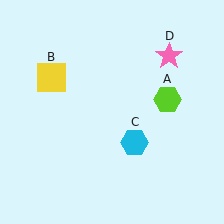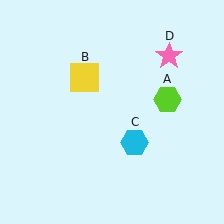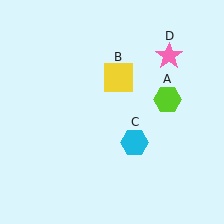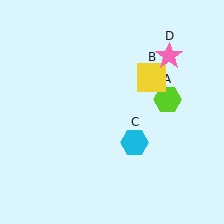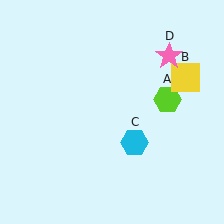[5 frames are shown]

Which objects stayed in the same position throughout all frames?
Lime hexagon (object A) and cyan hexagon (object C) and pink star (object D) remained stationary.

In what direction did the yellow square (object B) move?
The yellow square (object B) moved right.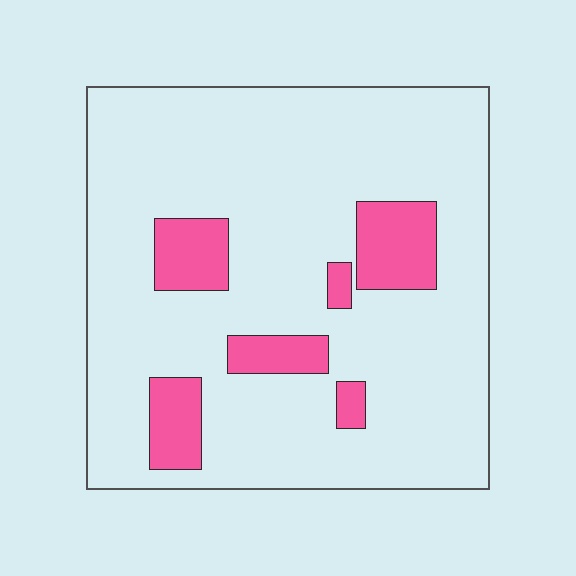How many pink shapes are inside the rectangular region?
6.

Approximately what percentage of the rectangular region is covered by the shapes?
Approximately 15%.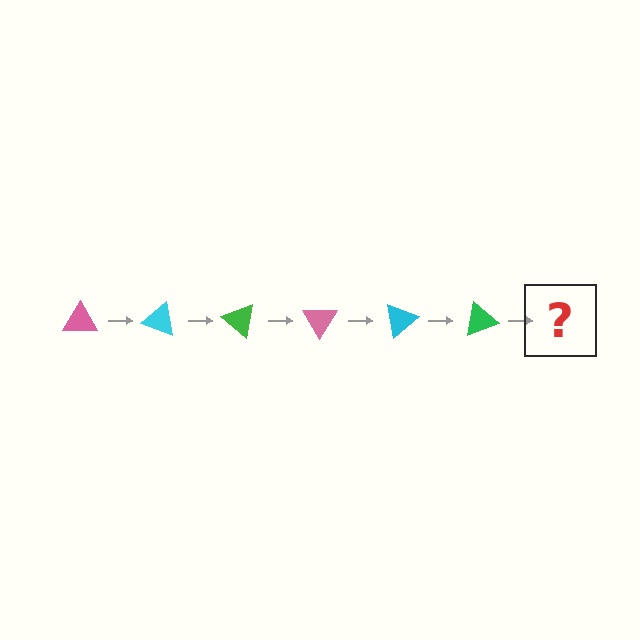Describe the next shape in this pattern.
It should be a pink triangle, rotated 120 degrees from the start.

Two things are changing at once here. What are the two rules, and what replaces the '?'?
The two rules are that it rotates 20 degrees each step and the color cycles through pink, cyan, and green. The '?' should be a pink triangle, rotated 120 degrees from the start.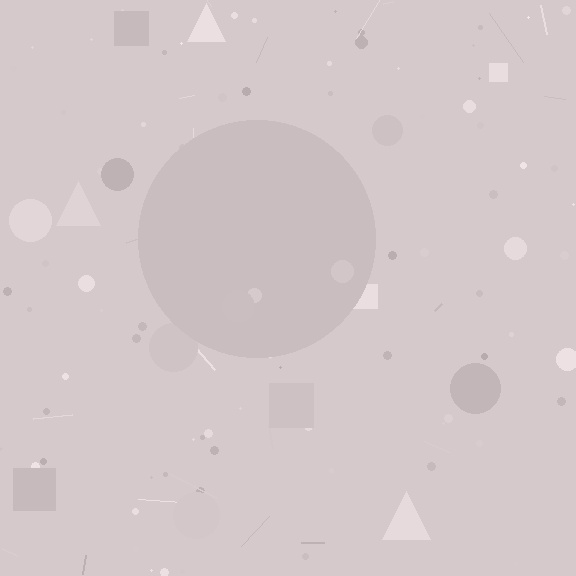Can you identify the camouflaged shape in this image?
The camouflaged shape is a circle.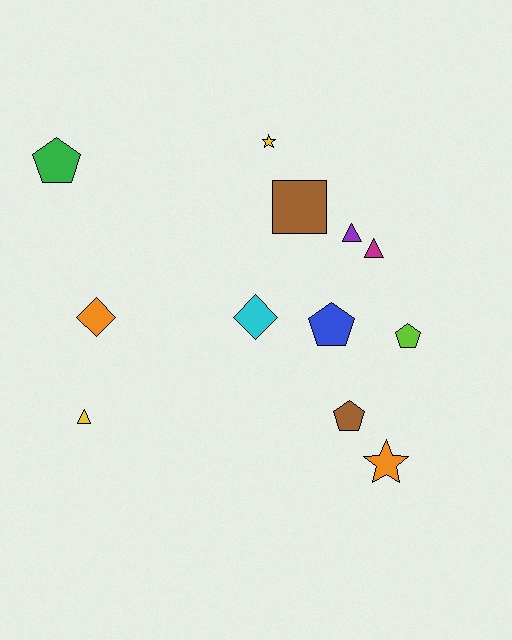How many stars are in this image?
There are 2 stars.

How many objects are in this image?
There are 12 objects.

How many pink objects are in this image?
There are no pink objects.